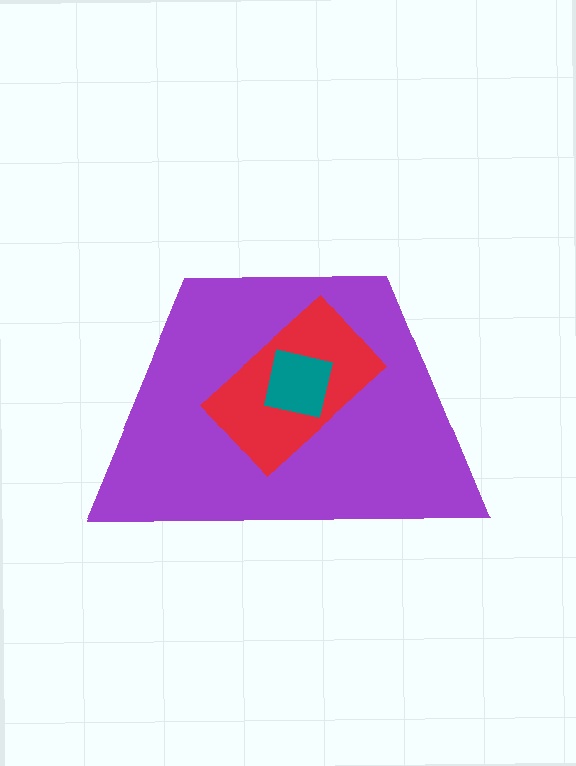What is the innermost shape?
The teal square.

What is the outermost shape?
The purple trapezoid.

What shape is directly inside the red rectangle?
The teal square.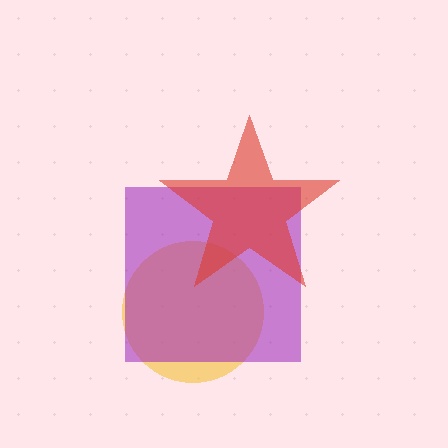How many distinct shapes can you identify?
There are 3 distinct shapes: a yellow circle, a purple square, a red star.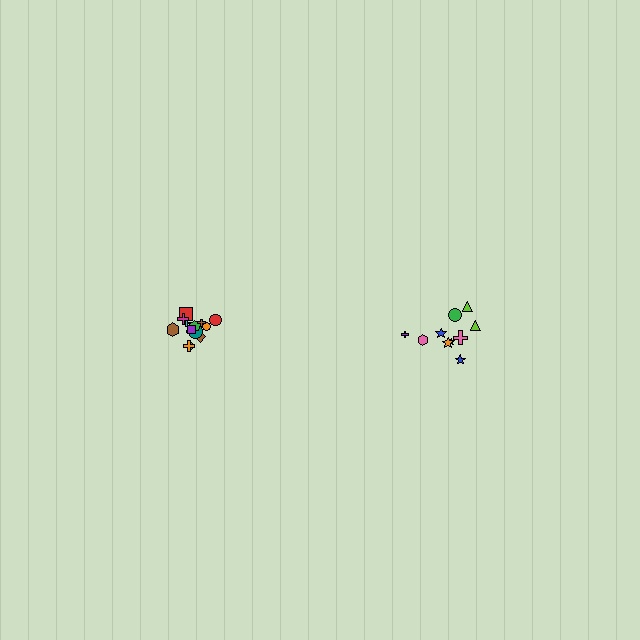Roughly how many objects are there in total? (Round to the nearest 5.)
Roughly 25 objects in total.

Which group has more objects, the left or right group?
The left group.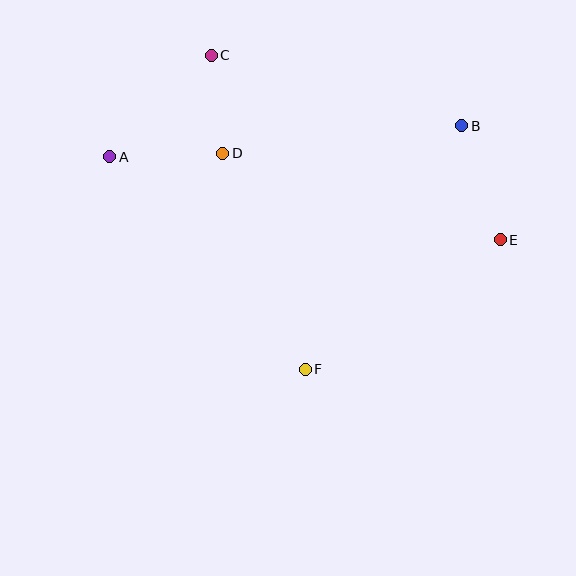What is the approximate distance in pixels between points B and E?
The distance between B and E is approximately 121 pixels.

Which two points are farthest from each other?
Points A and E are farthest from each other.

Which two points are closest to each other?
Points C and D are closest to each other.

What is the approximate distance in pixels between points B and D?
The distance between B and D is approximately 241 pixels.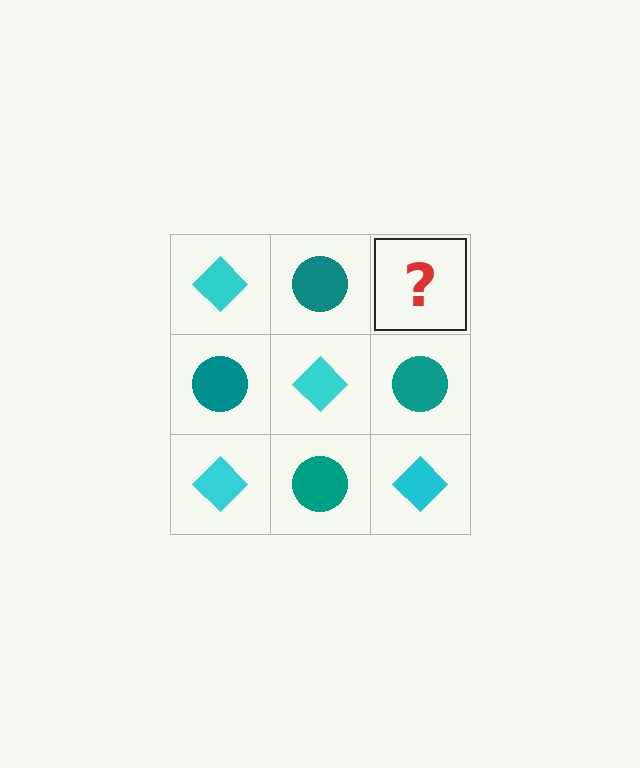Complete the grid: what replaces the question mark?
The question mark should be replaced with a cyan diamond.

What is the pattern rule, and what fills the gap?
The rule is that it alternates cyan diamond and teal circle in a checkerboard pattern. The gap should be filled with a cyan diamond.